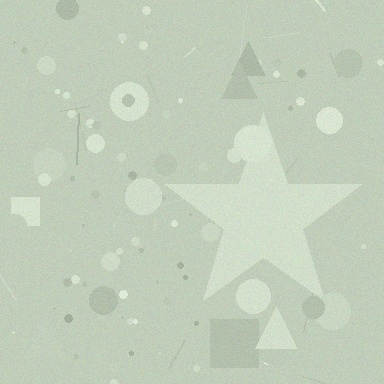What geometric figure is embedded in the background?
A star is embedded in the background.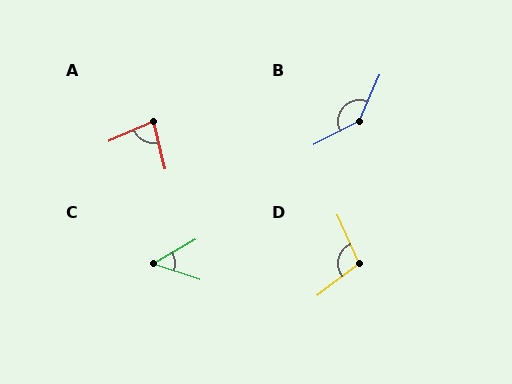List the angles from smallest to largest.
C (50°), A (80°), D (103°), B (142°).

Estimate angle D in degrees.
Approximately 103 degrees.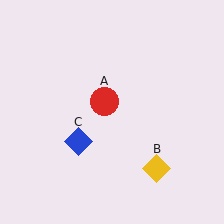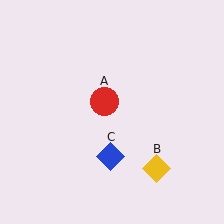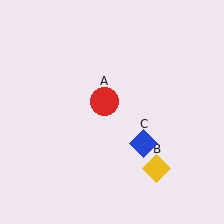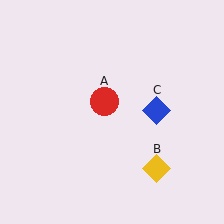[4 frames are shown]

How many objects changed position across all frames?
1 object changed position: blue diamond (object C).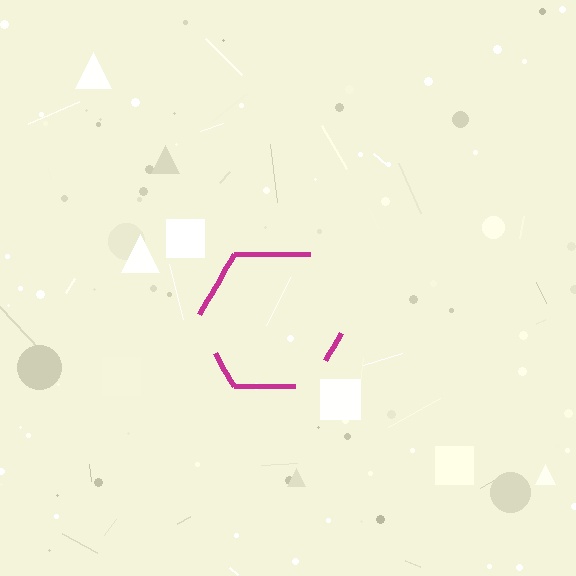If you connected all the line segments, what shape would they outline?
They would outline a hexagon.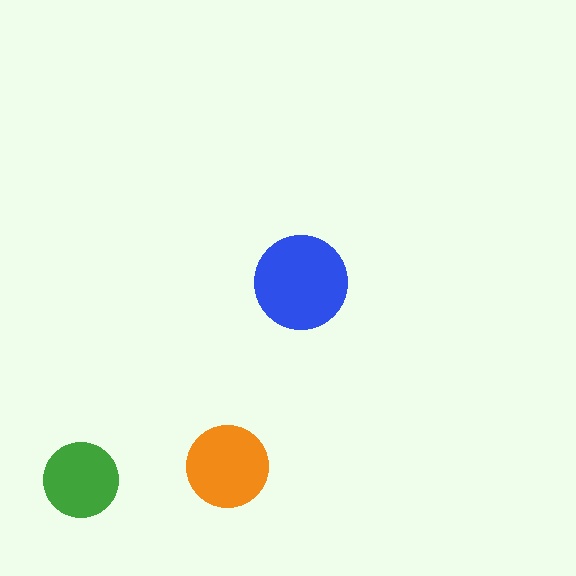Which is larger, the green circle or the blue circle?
The blue one.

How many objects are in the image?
There are 3 objects in the image.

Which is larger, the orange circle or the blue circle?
The blue one.